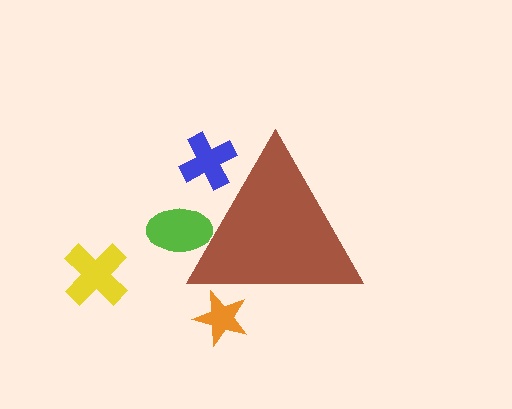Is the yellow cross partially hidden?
No, the yellow cross is fully visible.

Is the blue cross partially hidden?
Yes, the blue cross is partially hidden behind the brown triangle.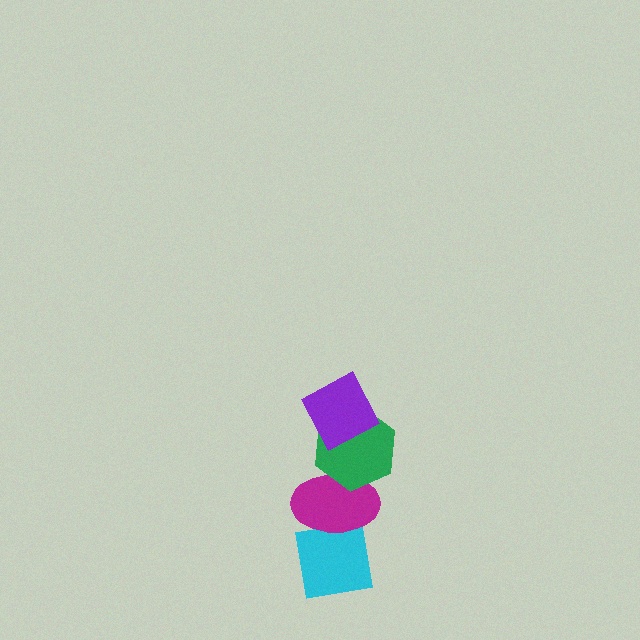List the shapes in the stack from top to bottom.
From top to bottom: the purple diamond, the green hexagon, the magenta ellipse, the cyan square.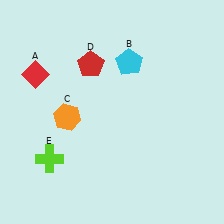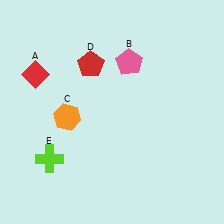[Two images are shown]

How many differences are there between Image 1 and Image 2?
There is 1 difference between the two images.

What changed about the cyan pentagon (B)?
In Image 1, B is cyan. In Image 2, it changed to pink.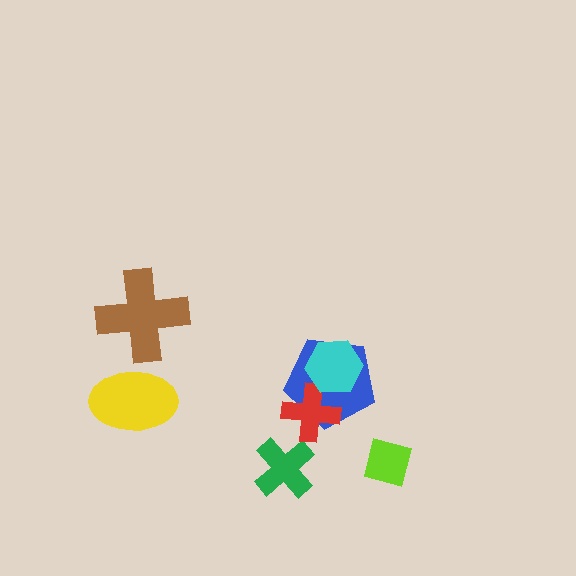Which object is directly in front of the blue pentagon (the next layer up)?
The red cross is directly in front of the blue pentagon.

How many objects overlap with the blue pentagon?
2 objects overlap with the blue pentagon.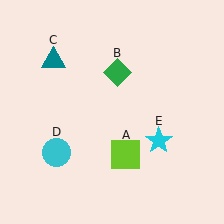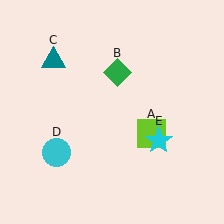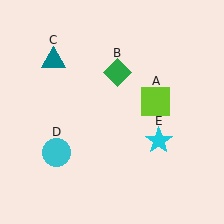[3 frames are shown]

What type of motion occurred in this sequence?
The lime square (object A) rotated counterclockwise around the center of the scene.